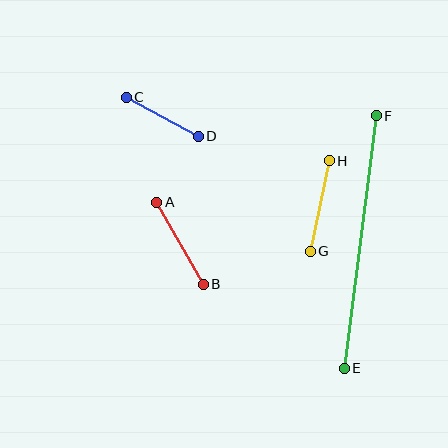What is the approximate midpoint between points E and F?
The midpoint is at approximately (360, 242) pixels.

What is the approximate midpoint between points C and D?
The midpoint is at approximately (162, 117) pixels.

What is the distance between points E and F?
The distance is approximately 254 pixels.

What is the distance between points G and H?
The distance is approximately 93 pixels.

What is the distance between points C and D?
The distance is approximately 82 pixels.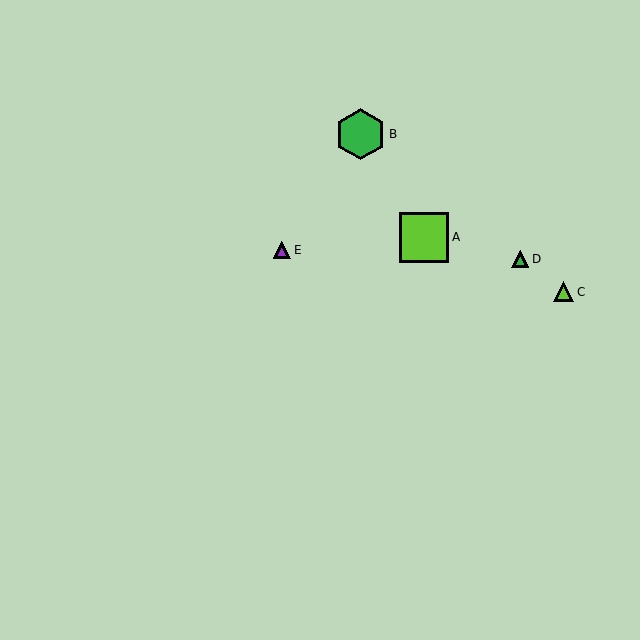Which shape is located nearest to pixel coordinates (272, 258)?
The purple triangle (labeled E) at (282, 250) is nearest to that location.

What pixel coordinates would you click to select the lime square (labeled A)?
Click at (424, 237) to select the lime square A.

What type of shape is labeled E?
Shape E is a purple triangle.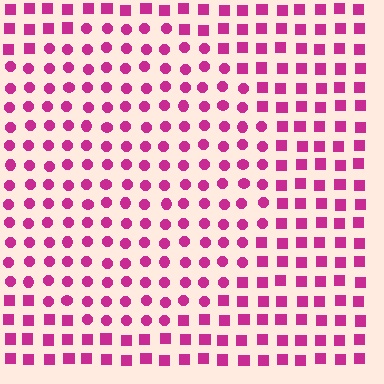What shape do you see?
I see a circle.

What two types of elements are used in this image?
The image uses circles inside the circle region and squares outside it.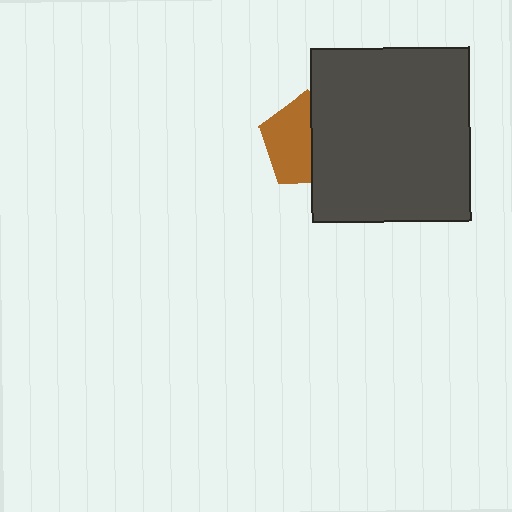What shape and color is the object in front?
The object in front is a dark gray rectangle.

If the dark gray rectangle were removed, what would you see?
You would see the complete brown pentagon.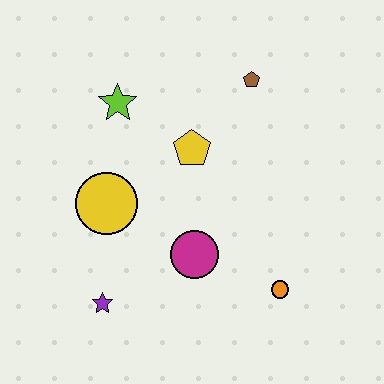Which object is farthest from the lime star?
The orange circle is farthest from the lime star.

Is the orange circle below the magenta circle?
Yes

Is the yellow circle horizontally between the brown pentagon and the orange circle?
No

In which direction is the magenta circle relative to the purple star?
The magenta circle is to the right of the purple star.